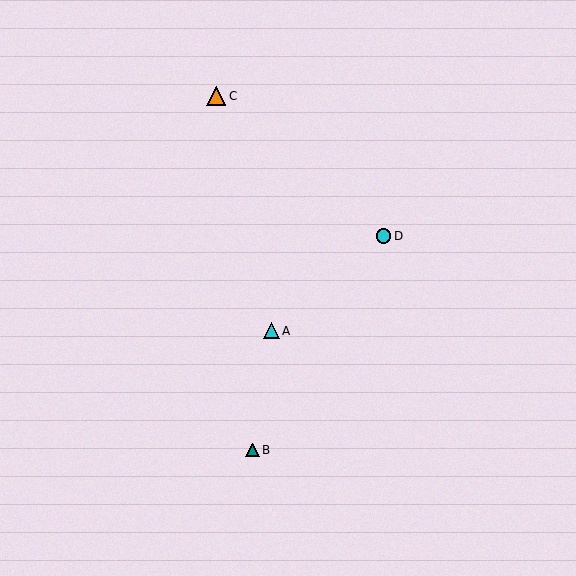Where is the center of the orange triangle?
The center of the orange triangle is at (216, 96).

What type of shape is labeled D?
Shape D is a cyan circle.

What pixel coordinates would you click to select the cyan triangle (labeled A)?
Click at (271, 331) to select the cyan triangle A.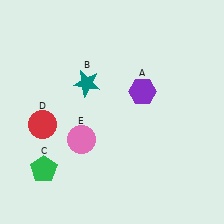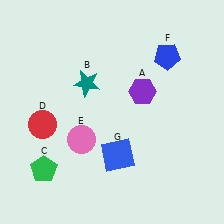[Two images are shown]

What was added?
A blue pentagon (F), a blue square (G) were added in Image 2.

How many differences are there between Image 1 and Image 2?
There are 2 differences between the two images.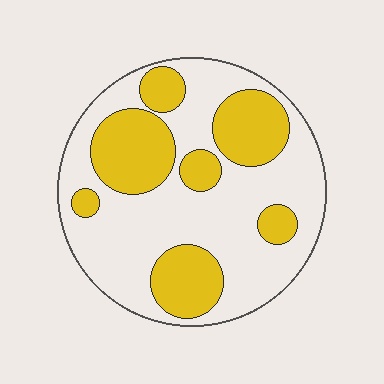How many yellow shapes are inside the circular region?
7.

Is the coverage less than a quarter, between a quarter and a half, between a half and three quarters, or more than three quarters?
Between a quarter and a half.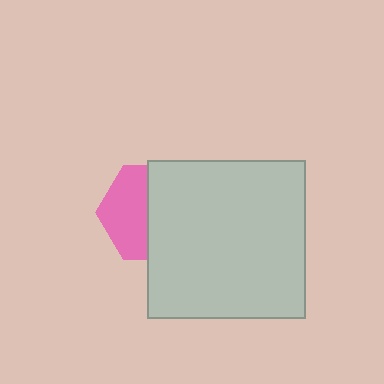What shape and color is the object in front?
The object in front is a light gray square.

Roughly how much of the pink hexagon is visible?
About half of it is visible (roughly 47%).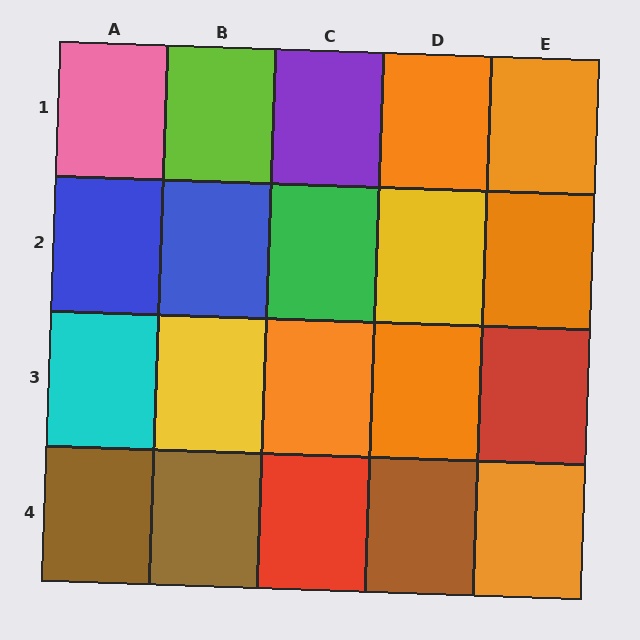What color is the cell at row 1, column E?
Orange.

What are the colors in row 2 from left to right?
Blue, blue, green, yellow, orange.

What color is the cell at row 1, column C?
Purple.